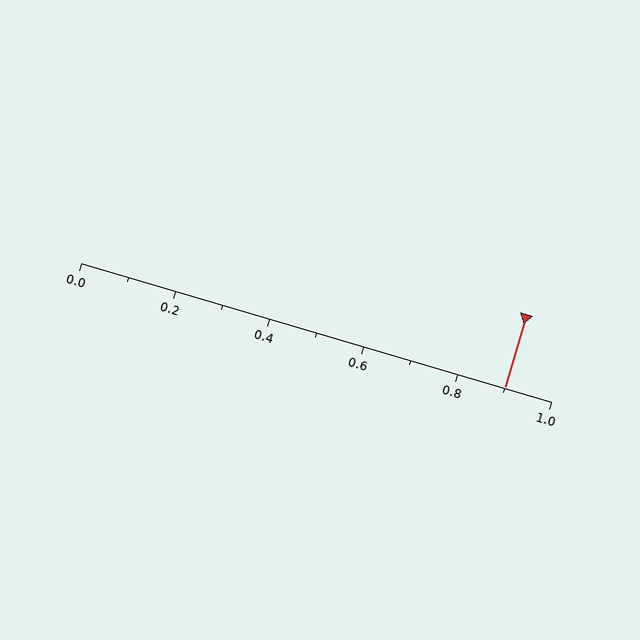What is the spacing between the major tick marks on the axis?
The major ticks are spaced 0.2 apart.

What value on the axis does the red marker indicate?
The marker indicates approximately 0.9.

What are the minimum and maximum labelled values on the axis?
The axis runs from 0.0 to 1.0.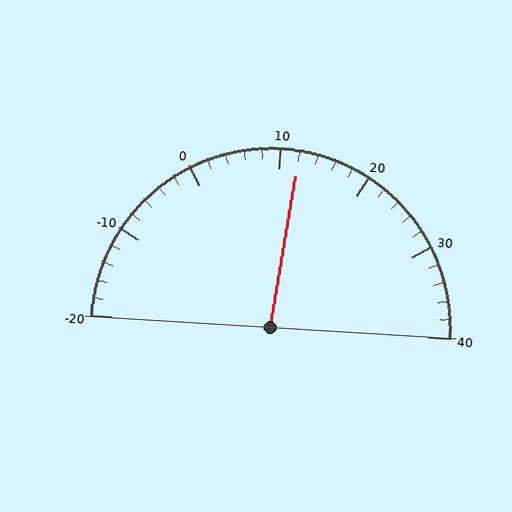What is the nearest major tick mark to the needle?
The nearest major tick mark is 10.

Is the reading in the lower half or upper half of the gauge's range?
The reading is in the upper half of the range (-20 to 40).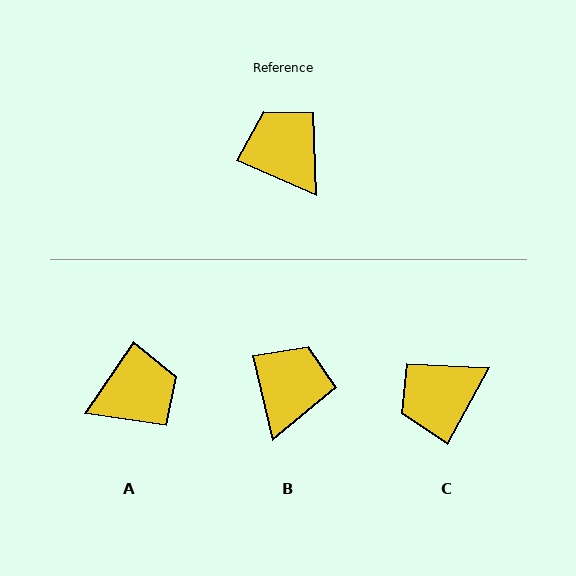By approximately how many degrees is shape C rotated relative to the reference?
Approximately 85 degrees counter-clockwise.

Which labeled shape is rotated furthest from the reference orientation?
A, about 101 degrees away.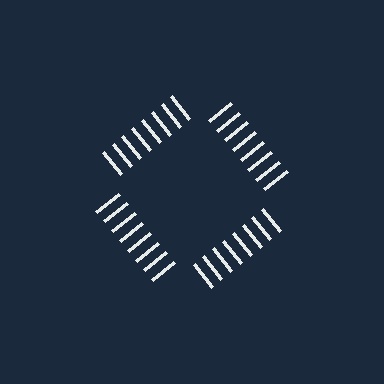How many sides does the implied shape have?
4 sides — the line-ends trace a square.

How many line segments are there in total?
32 — 8 along each of the 4 edges.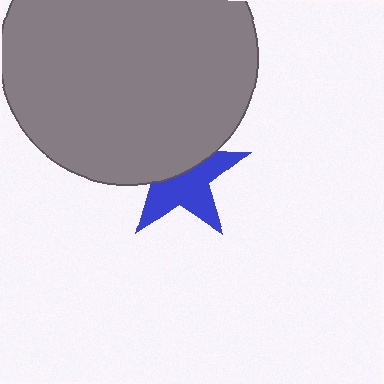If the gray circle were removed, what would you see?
You would see the complete blue star.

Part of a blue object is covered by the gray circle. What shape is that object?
It is a star.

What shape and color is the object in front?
The object in front is a gray circle.